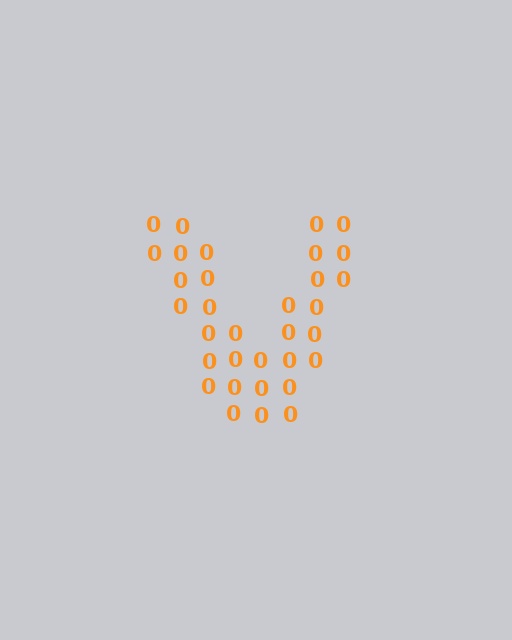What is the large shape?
The large shape is the letter V.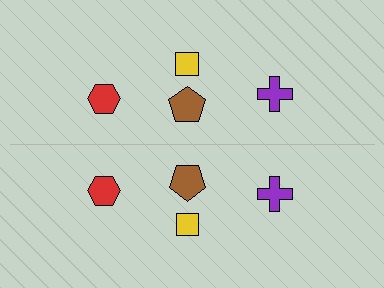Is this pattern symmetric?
Yes, this pattern has bilateral (reflection) symmetry.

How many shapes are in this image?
There are 8 shapes in this image.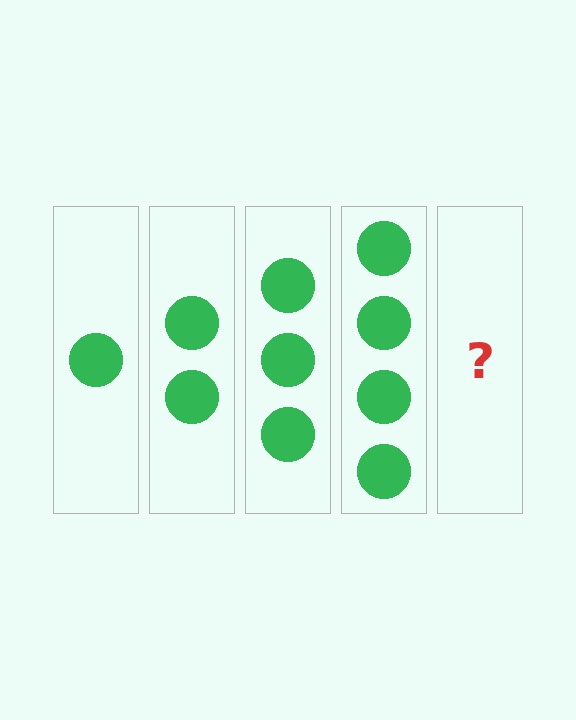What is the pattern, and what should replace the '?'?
The pattern is that each step adds one more circle. The '?' should be 5 circles.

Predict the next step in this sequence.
The next step is 5 circles.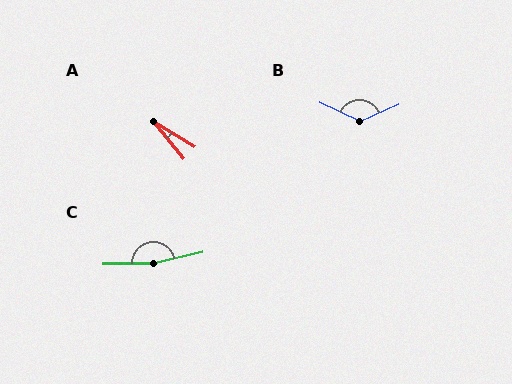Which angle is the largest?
C, at approximately 168 degrees.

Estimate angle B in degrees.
Approximately 131 degrees.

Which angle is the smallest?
A, at approximately 19 degrees.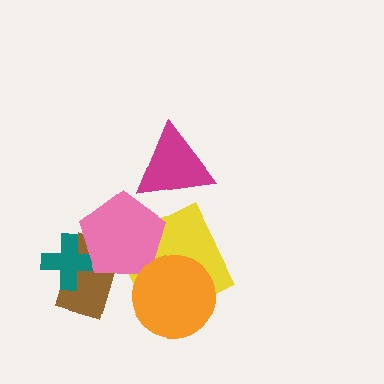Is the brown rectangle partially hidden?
Yes, it is partially covered by another shape.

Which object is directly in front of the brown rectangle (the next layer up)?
The teal cross is directly in front of the brown rectangle.